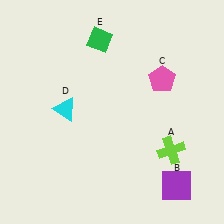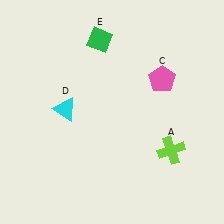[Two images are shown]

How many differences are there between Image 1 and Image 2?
There is 1 difference between the two images.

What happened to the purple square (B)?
The purple square (B) was removed in Image 2. It was in the bottom-right area of Image 1.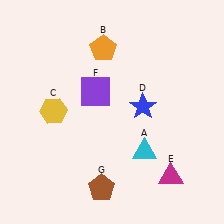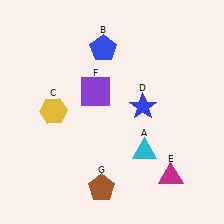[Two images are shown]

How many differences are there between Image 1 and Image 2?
There is 1 difference between the two images.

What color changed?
The pentagon (B) changed from orange in Image 1 to blue in Image 2.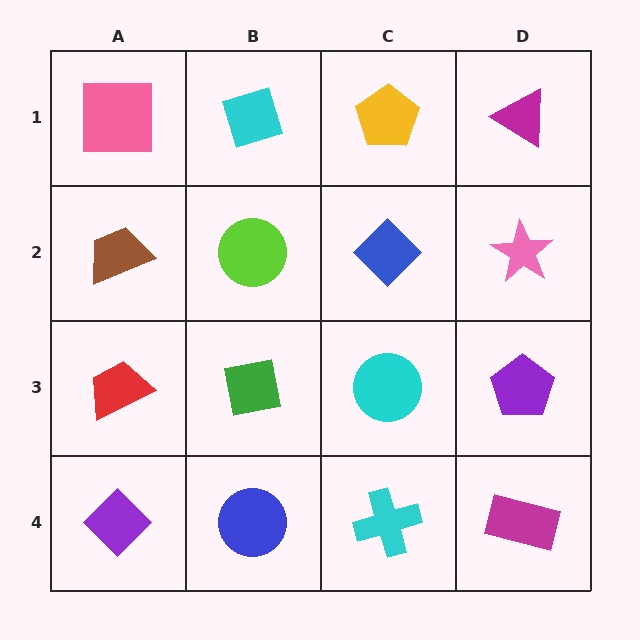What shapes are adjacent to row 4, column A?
A red trapezoid (row 3, column A), a blue circle (row 4, column B).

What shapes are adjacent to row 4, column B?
A green square (row 3, column B), a purple diamond (row 4, column A), a cyan cross (row 4, column C).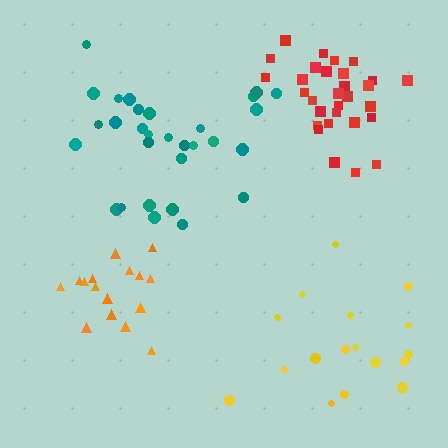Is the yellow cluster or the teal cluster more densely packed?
Teal.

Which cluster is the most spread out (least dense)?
Yellow.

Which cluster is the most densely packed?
Red.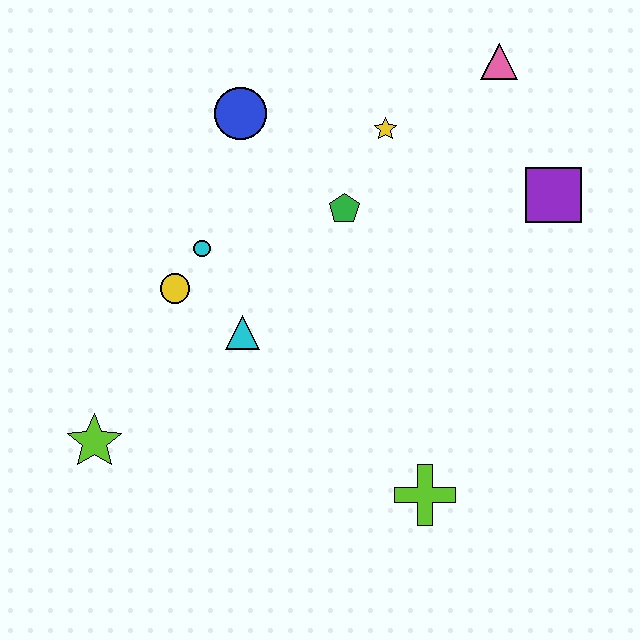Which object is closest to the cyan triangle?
The yellow circle is closest to the cyan triangle.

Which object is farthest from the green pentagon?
The lime star is farthest from the green pentagon.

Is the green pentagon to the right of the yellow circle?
Yes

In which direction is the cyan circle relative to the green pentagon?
The cyan circle is to the left of the green pentagon.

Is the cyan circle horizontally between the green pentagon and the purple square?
No